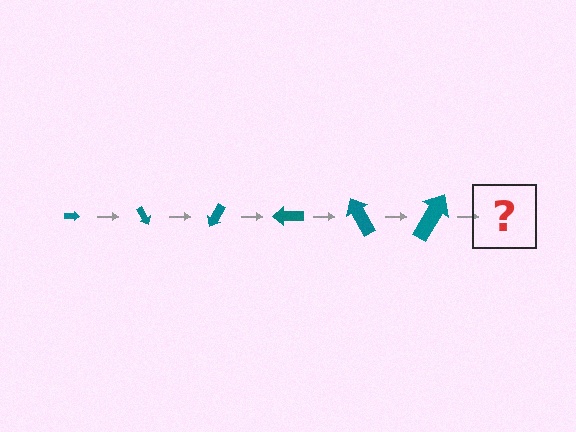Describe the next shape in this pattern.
It should be an arrow, larger than the previous one and rotated 360 degrees from the start.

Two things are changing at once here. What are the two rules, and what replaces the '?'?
The two rules are that the arrow grows larger each step and it rotates 60 degrees each step. The '?' should be an arrow, larger than the previous one and rotated 360 degrees from the start.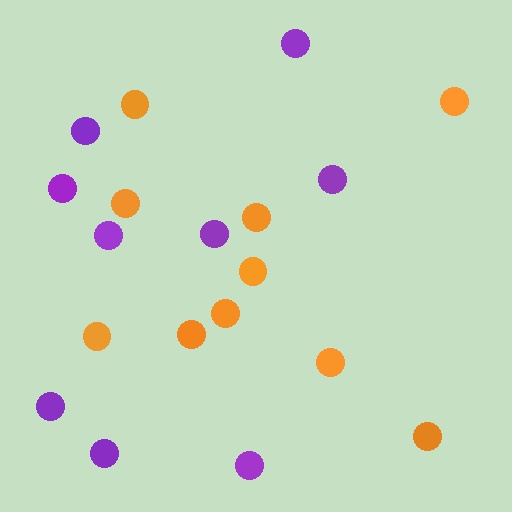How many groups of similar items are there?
There are 2 groups: one group of purple circles (9) and one group of orange circles (10).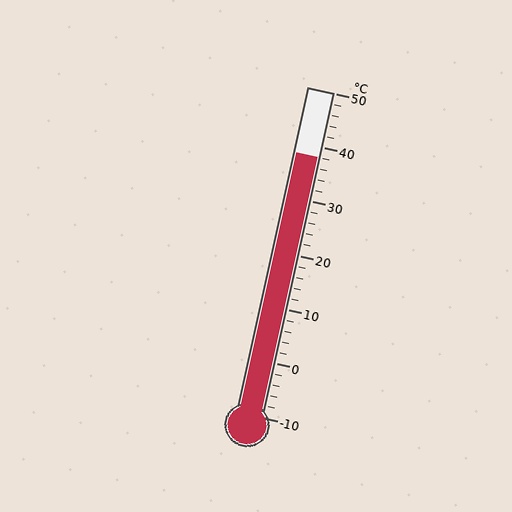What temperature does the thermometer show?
The thermometer shows approximately 38°C.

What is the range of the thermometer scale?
The thermometer scale ranges from -10°C to 50°C.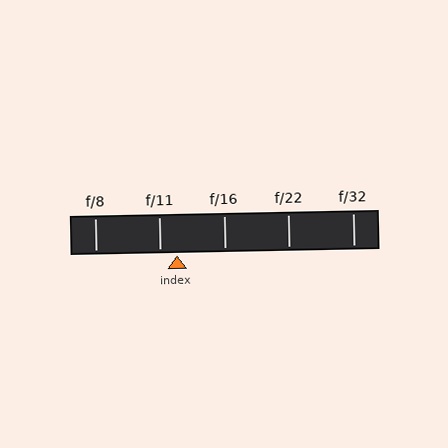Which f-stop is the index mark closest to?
The index mark is closest to f/11.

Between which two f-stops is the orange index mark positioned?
The index mark is between f/11 and f/16.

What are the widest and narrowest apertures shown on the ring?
The widest aperture shown is f/8 and the narrowest is f/32.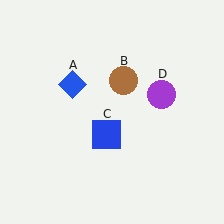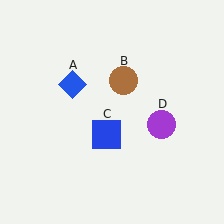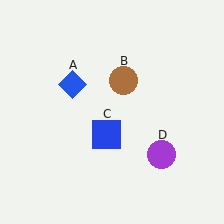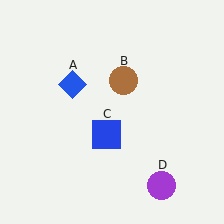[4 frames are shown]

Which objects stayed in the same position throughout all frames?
Blue diamond (object A) and brown circle (object B) and blue square (object C) remained stationary.